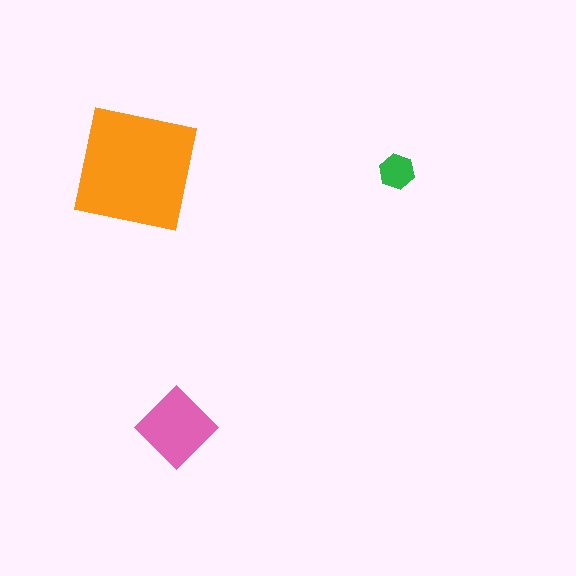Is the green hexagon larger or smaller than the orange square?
Smaller.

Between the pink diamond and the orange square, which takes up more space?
The orange square.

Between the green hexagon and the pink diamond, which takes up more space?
The pink diamond.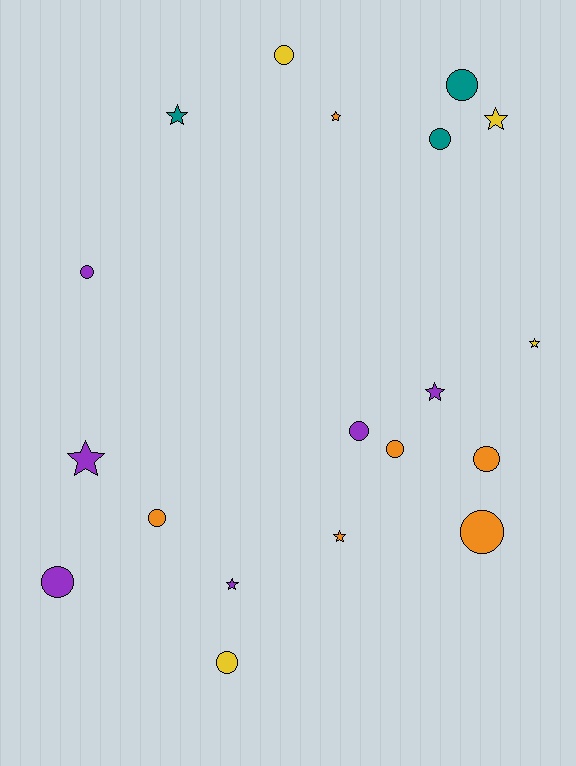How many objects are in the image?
There are 19 objects.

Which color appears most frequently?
Purple, with 6 objects.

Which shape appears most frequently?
Circle, with 11 objects.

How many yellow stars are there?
There are 2 yellow stars.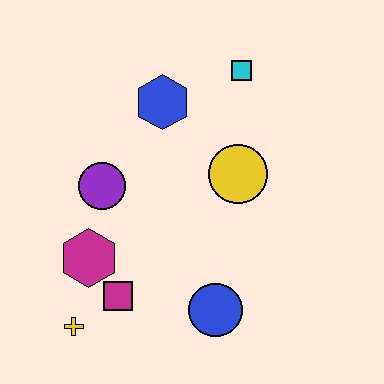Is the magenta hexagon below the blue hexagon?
Yes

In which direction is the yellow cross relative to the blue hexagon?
The yellow cross is below the blue hexagon.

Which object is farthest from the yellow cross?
The cyan square is farthest from the yellow cross.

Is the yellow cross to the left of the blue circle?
Yes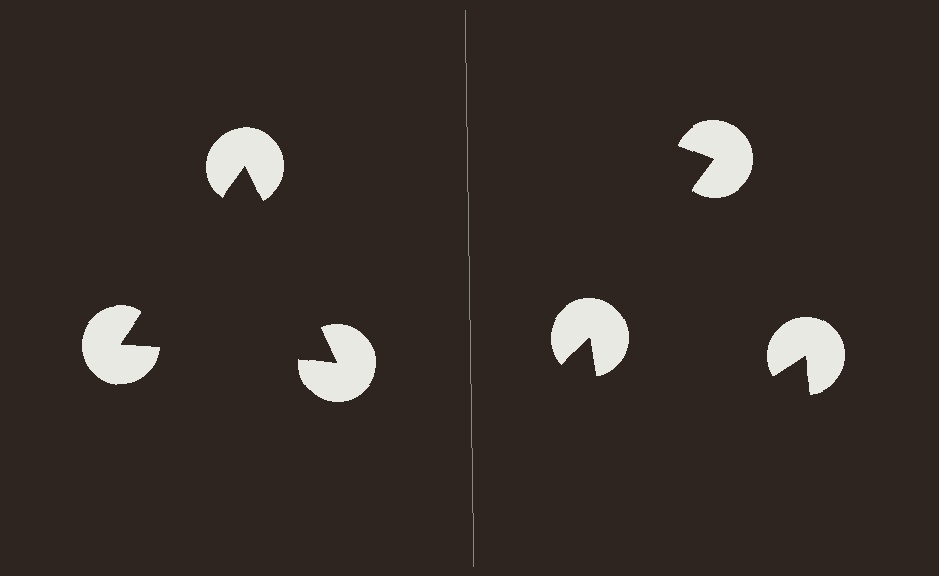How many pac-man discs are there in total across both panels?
6 — 3 on each side.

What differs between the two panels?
The pac-man discs are positioned identically on both sides; only the wedge orientations differ. On the left they align to a triangle; on the right they are misaligned.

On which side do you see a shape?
An illusory triangle appears on the left side. On the right side the wedge cuts are rotated, so no coherent shape forms.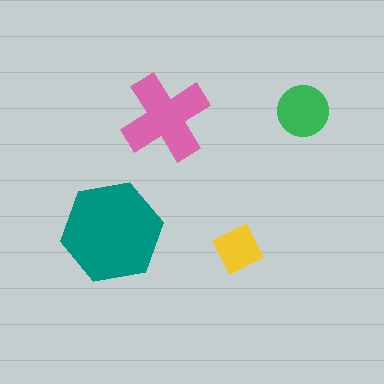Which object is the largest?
The teal hexagon.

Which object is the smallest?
The yellow diamond.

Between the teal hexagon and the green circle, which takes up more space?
The teal hexagon.